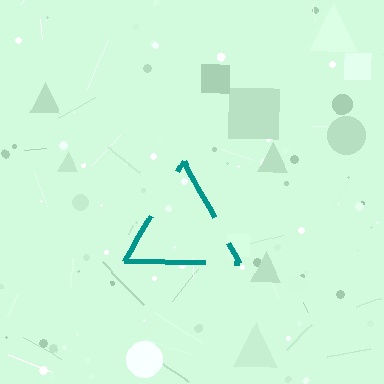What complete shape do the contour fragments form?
The contour fragments form a triangle.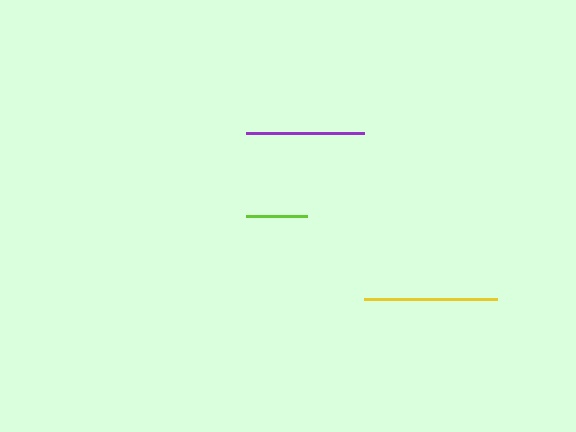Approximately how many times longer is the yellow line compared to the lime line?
The yellow line is approximately 2.2 times the length of the lime line.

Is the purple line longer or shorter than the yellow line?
The yellow line is longer than the purple line.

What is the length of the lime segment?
The lime segment is approximately 60 pixels long.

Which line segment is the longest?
The yellow line is the longest at approximately 133 pixels.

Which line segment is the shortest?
The lime line is the shortest at approximately 60 pixels.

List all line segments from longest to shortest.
From longest to shortest: yellow, purple, lime.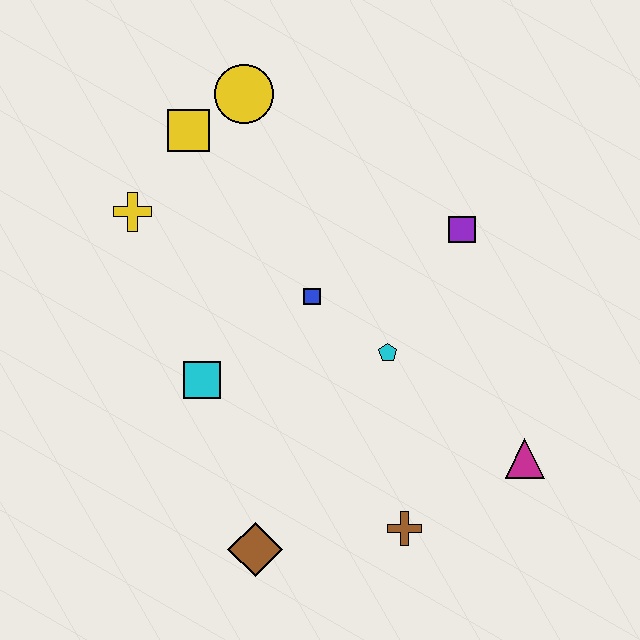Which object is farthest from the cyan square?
The magenta triangle is farthest from the cyan square.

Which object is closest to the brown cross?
The magenta triangle is closest to the brown cross.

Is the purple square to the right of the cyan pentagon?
Yes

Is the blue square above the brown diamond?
Yes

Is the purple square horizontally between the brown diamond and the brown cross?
No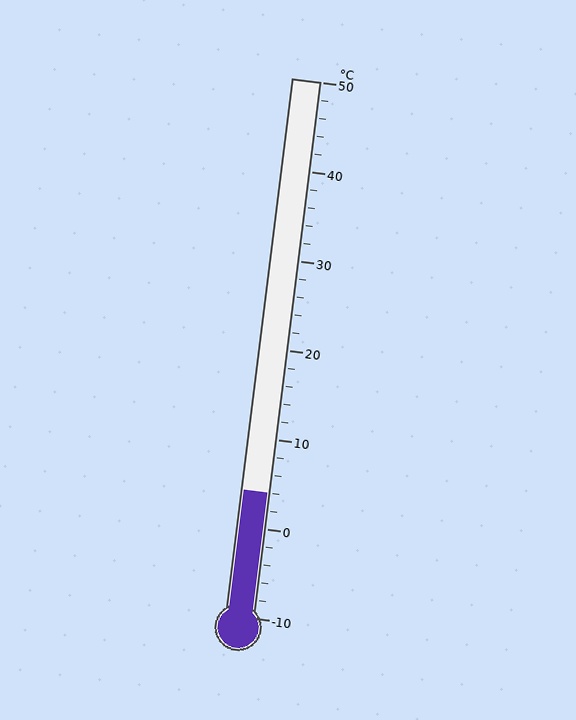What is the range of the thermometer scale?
The thermometer scale ranges from -10°C to 50°C.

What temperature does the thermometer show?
The thermometer shows approximately 4°C.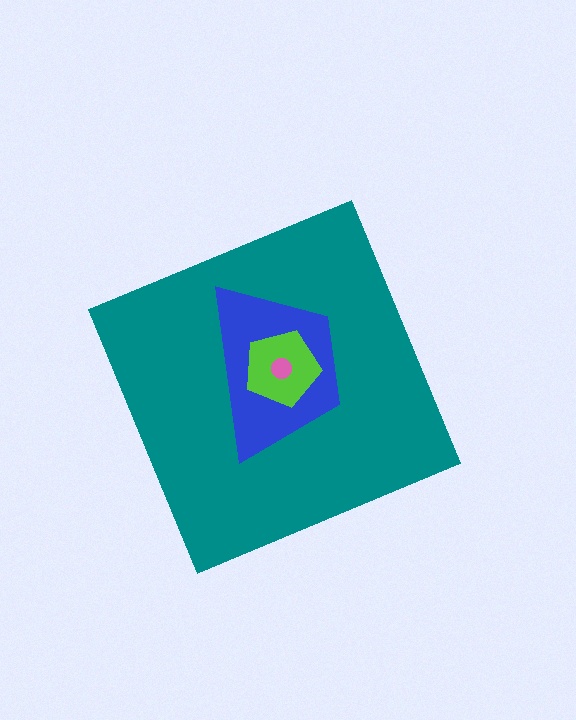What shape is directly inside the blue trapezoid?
The lime pentagon.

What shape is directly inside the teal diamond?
The blue trapezoid.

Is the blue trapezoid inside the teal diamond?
Yes.